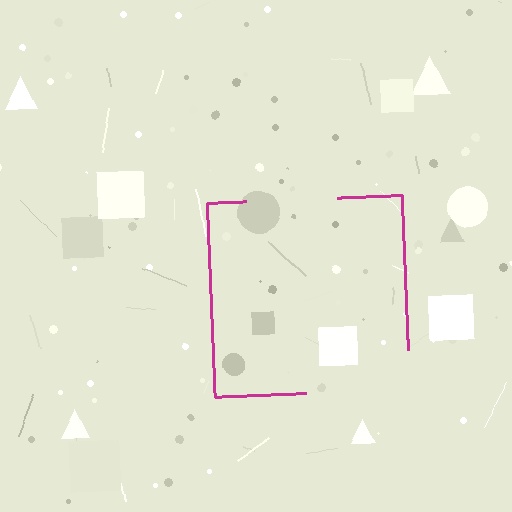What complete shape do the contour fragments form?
The contour fragments form a square.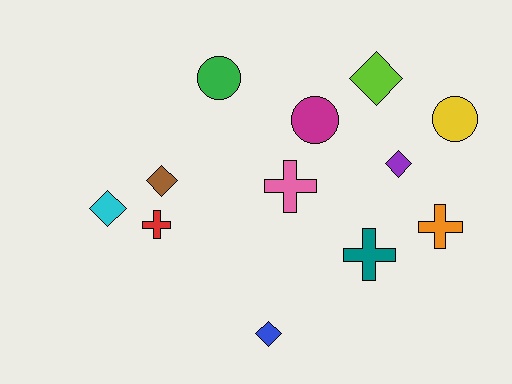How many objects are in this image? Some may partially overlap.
There are 12 objects.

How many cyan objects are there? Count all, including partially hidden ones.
There is 1 cyan object.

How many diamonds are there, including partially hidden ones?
There are 5 diamonds.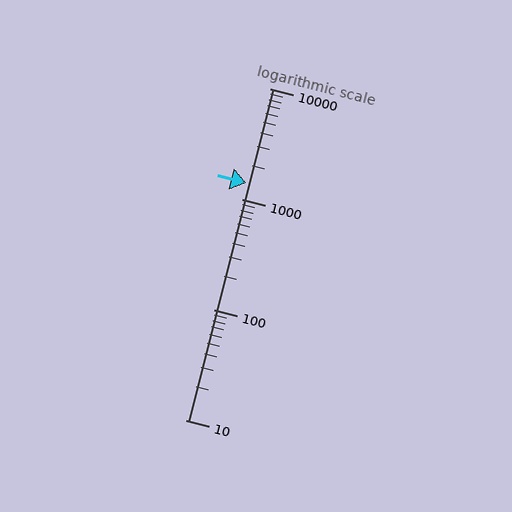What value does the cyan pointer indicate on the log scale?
The pointer indicates approximately 1400.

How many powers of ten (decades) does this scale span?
The scale spans 3 decades, from 10 to 10000.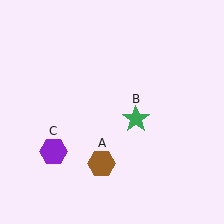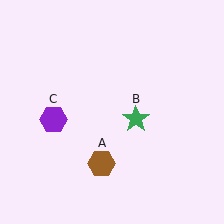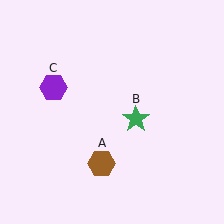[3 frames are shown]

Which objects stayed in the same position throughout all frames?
Brown hexagon (object A) and green star (object B) remained stationary.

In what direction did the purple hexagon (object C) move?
The purple hexagon (object C) moved up.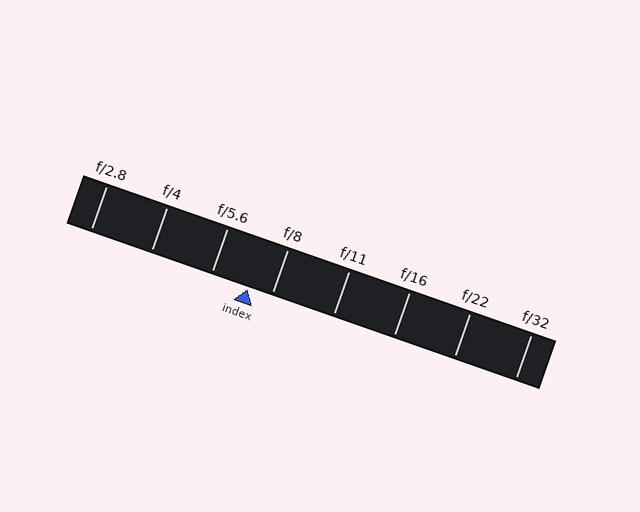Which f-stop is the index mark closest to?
The index mark is closest to f/8.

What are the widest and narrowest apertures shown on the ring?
The widest aperture shown is f/2.8 and the narrowest is f/32.